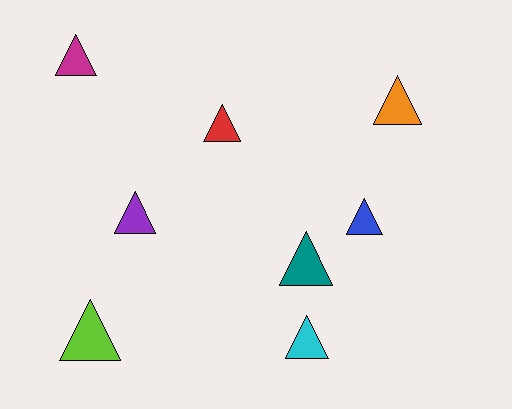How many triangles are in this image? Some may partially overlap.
There are 8 triangles.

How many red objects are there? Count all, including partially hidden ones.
There is 1 red object.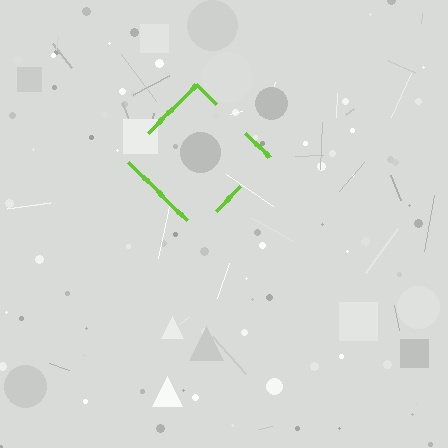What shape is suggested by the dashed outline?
The dashed outline suggests a diamond.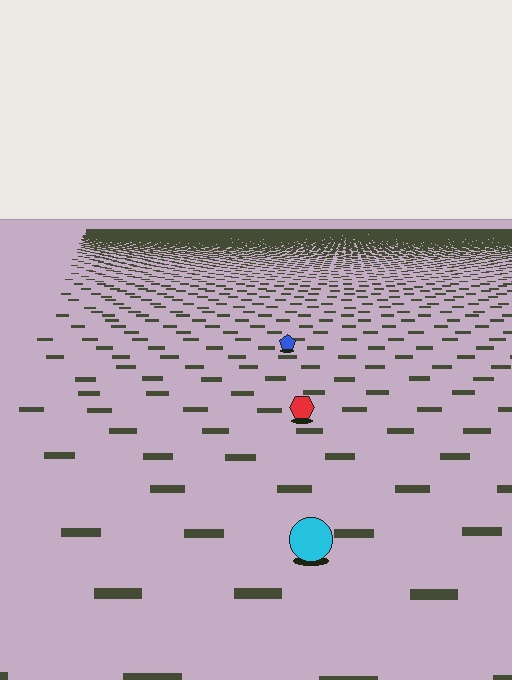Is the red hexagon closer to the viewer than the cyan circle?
No. The cyan circle is closer — you can tell from the texture gradient: the ground texture is coarser near it.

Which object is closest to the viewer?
The cyan circle is closest. The texture marks near it are larger and more spread out.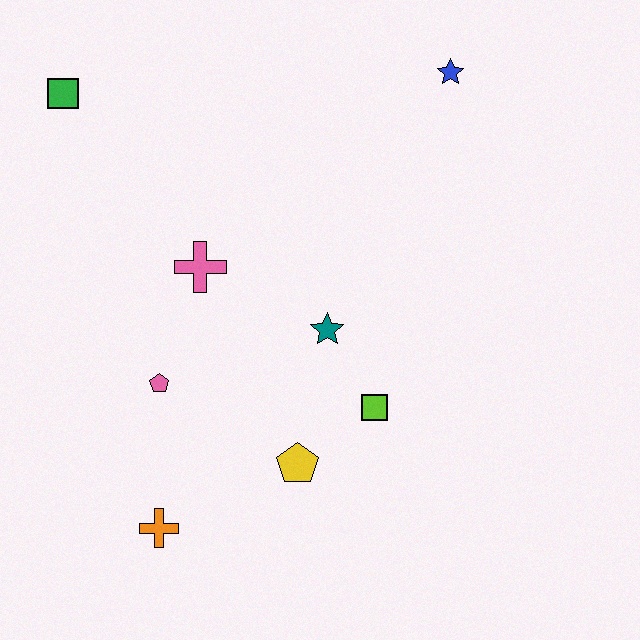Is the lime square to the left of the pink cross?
No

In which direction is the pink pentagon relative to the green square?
The pink pentagon is below the green square.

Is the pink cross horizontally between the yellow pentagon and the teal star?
No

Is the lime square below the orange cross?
No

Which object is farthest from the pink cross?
The blue star is farthest from the pink cross.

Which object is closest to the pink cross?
The pink pentagon is closest to the pink cross.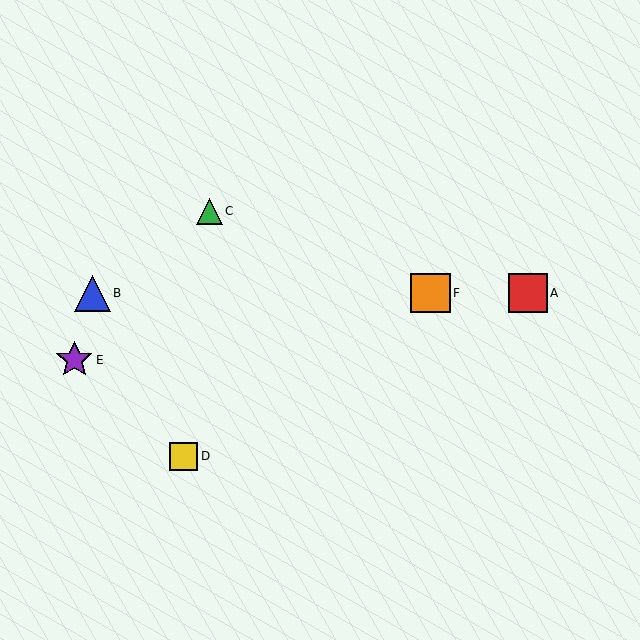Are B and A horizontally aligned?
Yes, both are at y≈293.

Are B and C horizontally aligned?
No, B is at y≈293 and C is at y≈211.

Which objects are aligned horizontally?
Objects A, B, F are aligned horizontally.